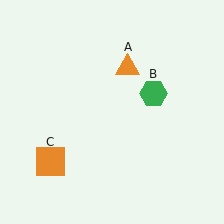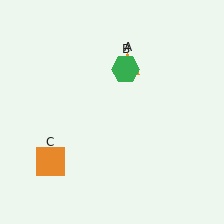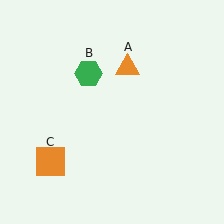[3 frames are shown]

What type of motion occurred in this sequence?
The green hexagon (object B) rotated counterclockwise around the center of the scene.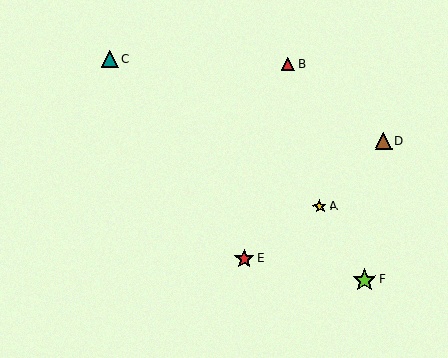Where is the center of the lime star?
The center of the lime star is at (364, 280).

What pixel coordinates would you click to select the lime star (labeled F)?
Click at (364, 280) to select the lime star F.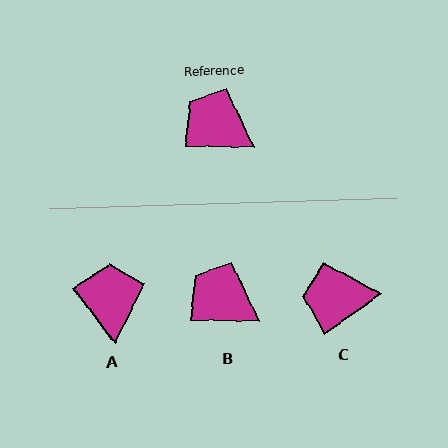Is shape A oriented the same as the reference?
No, it is off by about 51 degrees.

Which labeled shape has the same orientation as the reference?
B.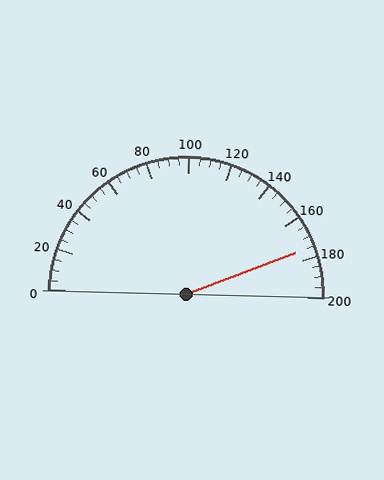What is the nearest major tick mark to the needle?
The nearest major tick mark is 180.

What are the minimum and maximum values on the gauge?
The gauge ranges from 0 to 200.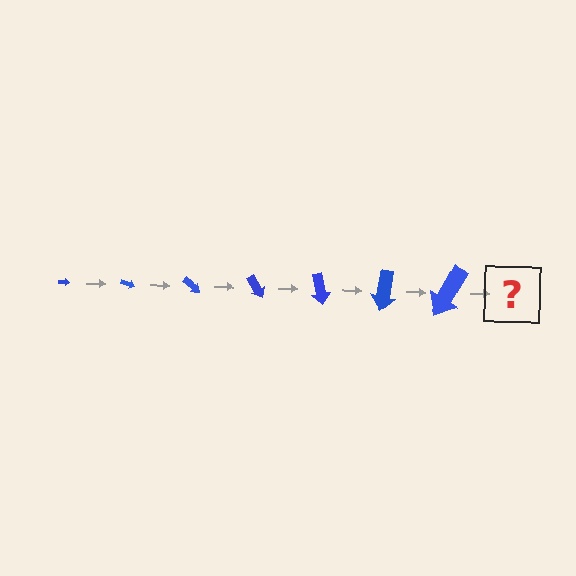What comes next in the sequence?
The next element should be an arrow, larger than the previous one and rotated 140 degrees from the start.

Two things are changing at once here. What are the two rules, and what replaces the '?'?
The two rules are that the arrow grows larger each step and it rotates 20 degrees each step. The '?' should be an arrow, larger than the previous one and rotated 140 degrees from the start.